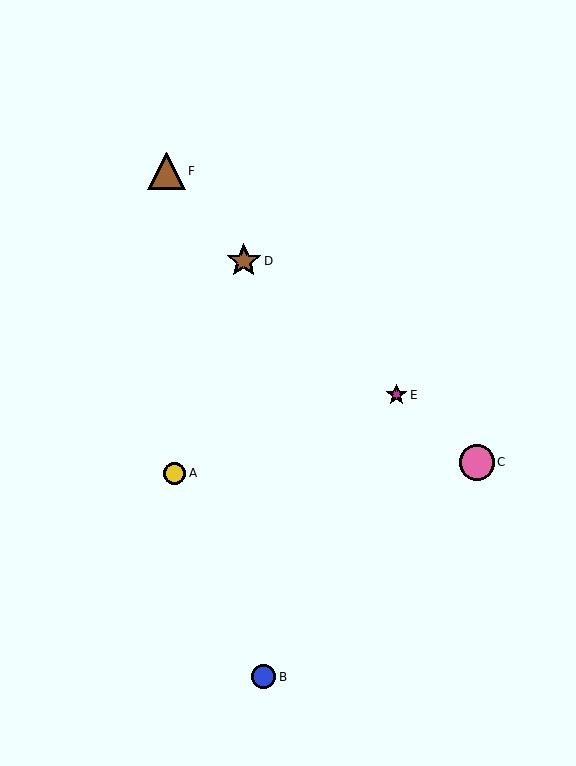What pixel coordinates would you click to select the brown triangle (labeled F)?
Click at (166, 171) to select the brown triangle F.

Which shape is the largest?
The brown triangle (labeled F) is the largest.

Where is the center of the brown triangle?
The center of the brown triangle is at (166, 171).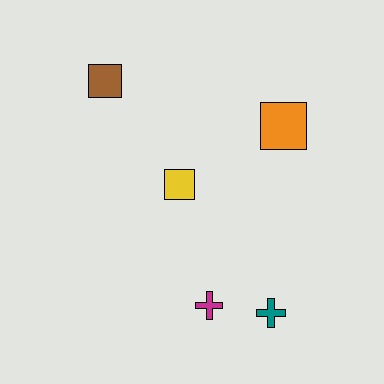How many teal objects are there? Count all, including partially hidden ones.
There is 1 teal object.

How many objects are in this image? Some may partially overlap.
There are 5 objects.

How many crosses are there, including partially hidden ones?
There are 2 crosses.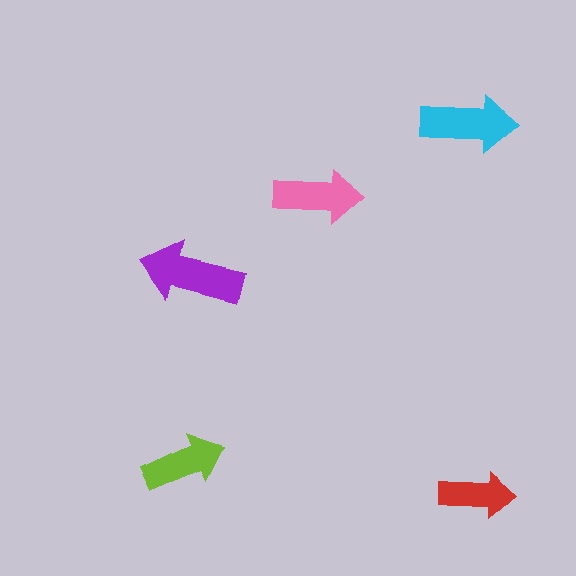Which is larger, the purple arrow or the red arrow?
The purple one.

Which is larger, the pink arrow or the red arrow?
The pink one.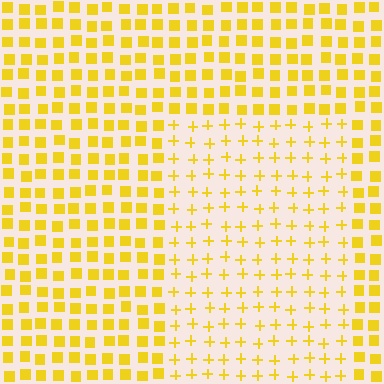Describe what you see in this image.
The image is filled with small yellow elements arranged in a uniform grid. A rectangle-shaped region contains plus signs, while the surrounding area contains squares. The boundary is defined purely by the change in element shape.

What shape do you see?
I see a rectangle.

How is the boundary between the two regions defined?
The boundary is defined by a change in element shape: plus signs inside vs. squares outside. All elements share the same color and spacing.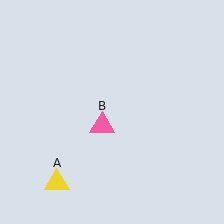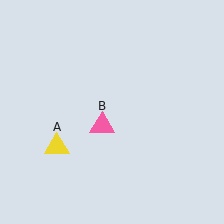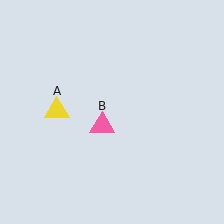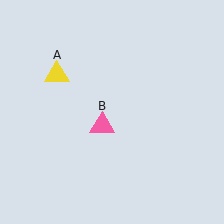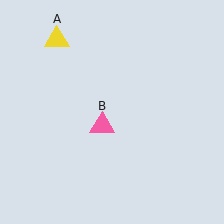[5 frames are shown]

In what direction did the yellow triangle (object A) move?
The yellow triangle (object A) moved up.